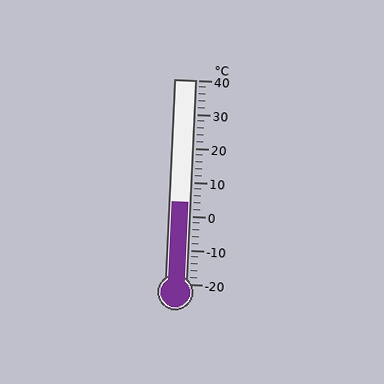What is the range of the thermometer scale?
The thermometer scale ranges from -20°C to 40°C.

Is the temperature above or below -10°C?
The temperature is above -10°C.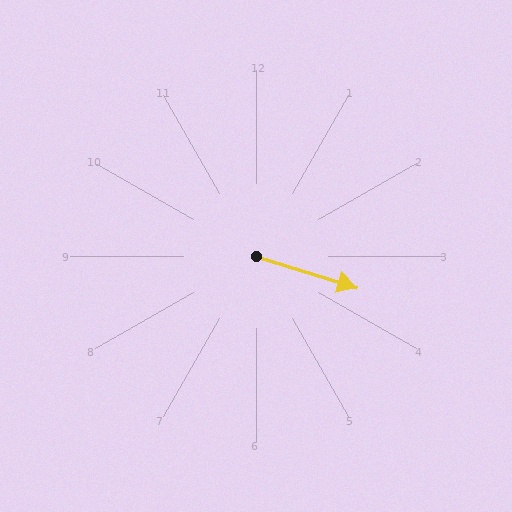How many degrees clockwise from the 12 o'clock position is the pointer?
Approximately 107 degrees.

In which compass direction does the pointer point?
East.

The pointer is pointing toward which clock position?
Roughly 4 o'clock.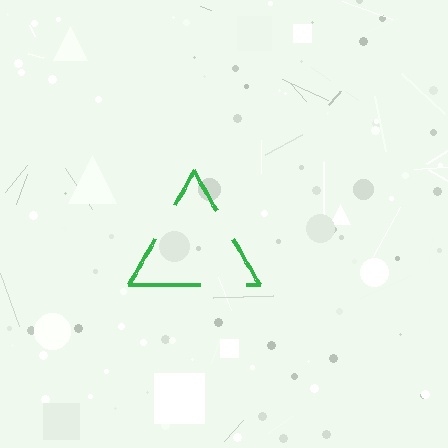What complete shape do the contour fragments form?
The contour fragments form a triangle.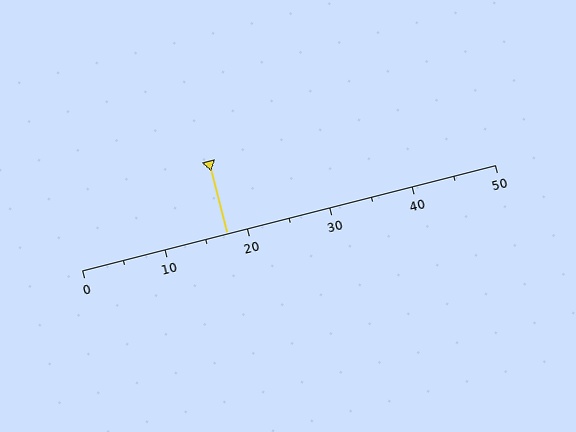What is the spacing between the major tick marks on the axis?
The major ticks are spaced 10 apart.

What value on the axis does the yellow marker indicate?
The marker indicates approximately 17.5.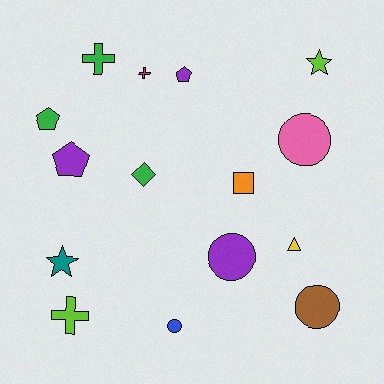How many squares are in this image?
There is 1 square.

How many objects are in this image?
There are 15 objects.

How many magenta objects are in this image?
There is 1 magenta object.